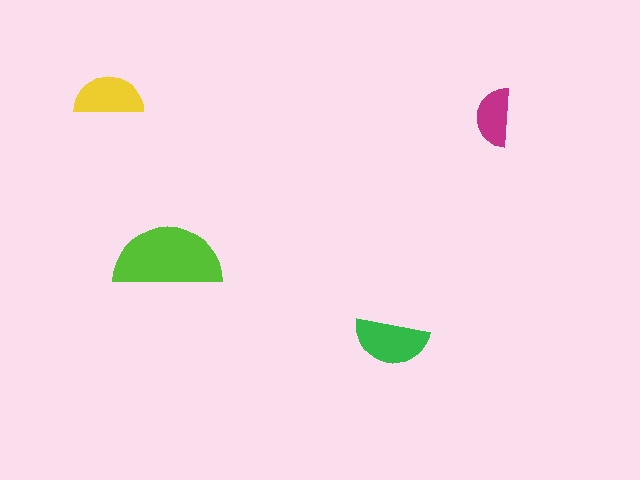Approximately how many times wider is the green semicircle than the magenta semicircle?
About 1.5 times wider.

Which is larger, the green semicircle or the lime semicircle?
The lime one.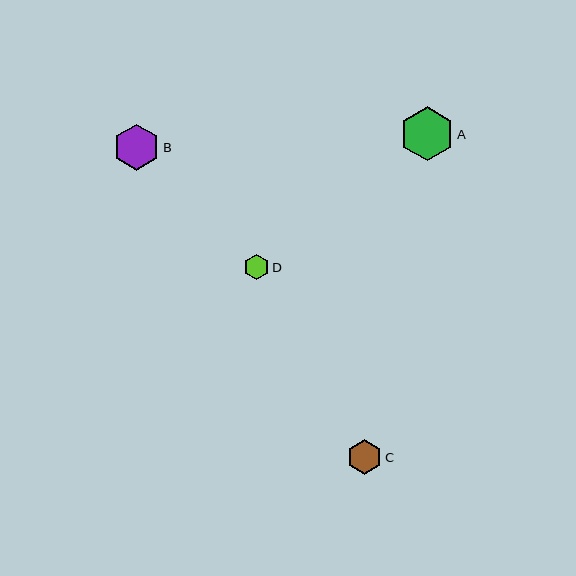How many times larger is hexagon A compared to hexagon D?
Hexagon A is approximately 2.1 times the size of hexagon D.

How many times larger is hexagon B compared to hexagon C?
Hexagon B is approximately 1.3 times the size of hexagon C.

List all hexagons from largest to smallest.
From largest to smallest: A, B, C, D.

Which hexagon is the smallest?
Hexagon D is the smallest with a size of approximately 25 pixels.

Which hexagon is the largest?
Hexagon A is the largest with a size of approximately 54 pixels.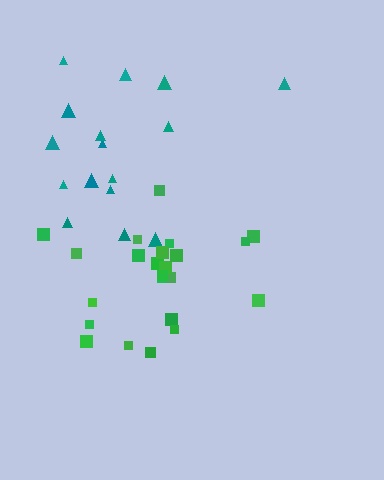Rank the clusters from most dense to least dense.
green, teal.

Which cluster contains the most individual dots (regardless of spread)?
Green (23).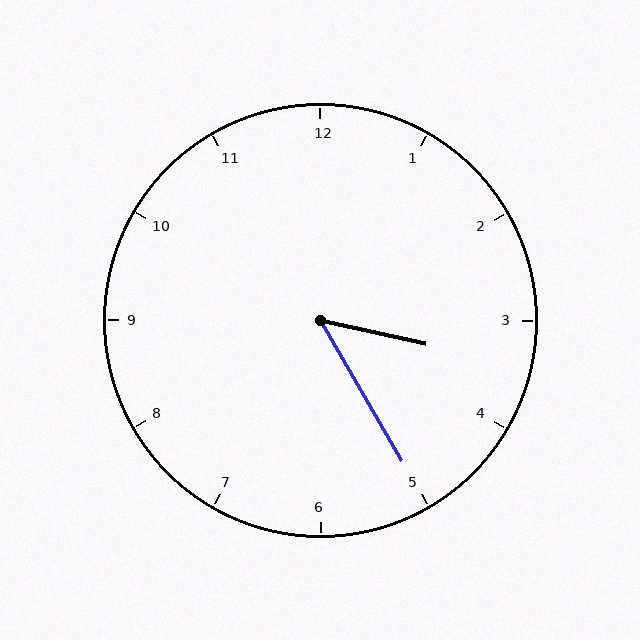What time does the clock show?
3:25.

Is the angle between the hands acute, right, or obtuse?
It is acute.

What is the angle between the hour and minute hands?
Approximately 48 degrees.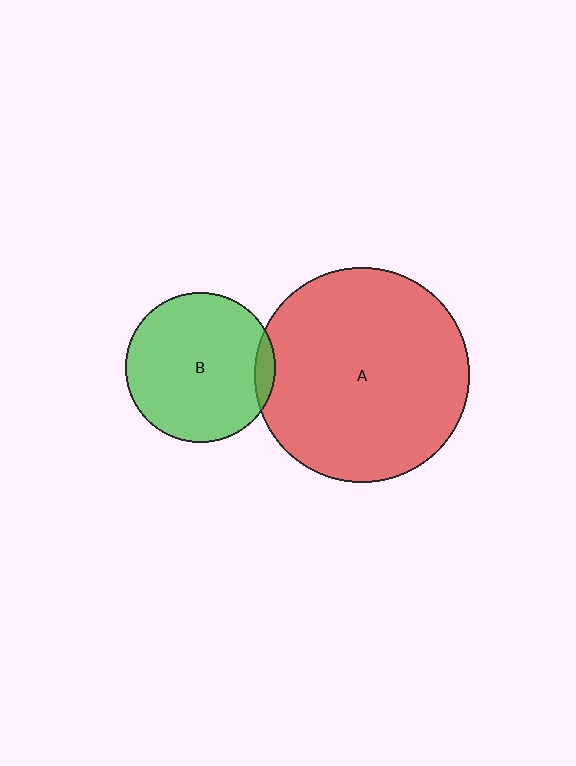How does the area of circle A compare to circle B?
Approximately 2.1 times.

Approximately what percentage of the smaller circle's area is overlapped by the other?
Approximately 5%.